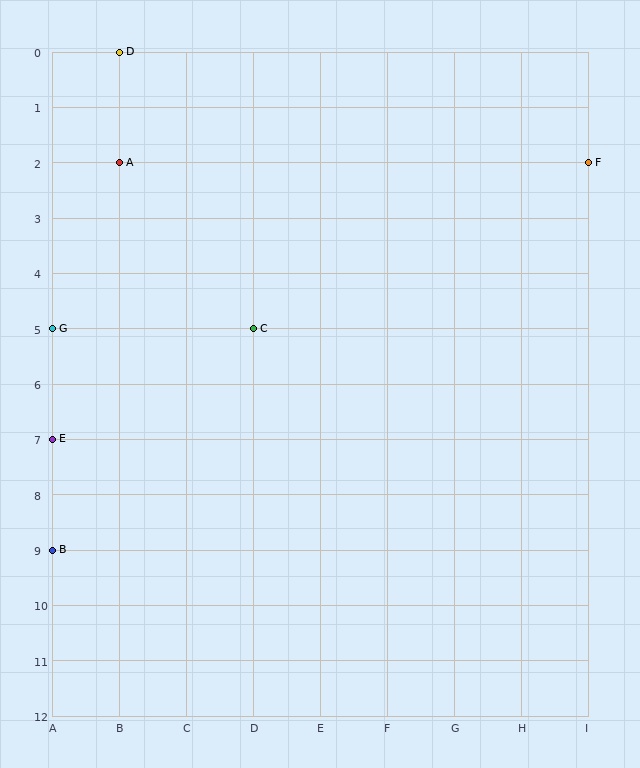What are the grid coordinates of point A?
Point A is at grid coordinates (B, 2).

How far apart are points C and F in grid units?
Points C and F are 5 columns and 3 rows apart (about 5.8 grid units diagonally).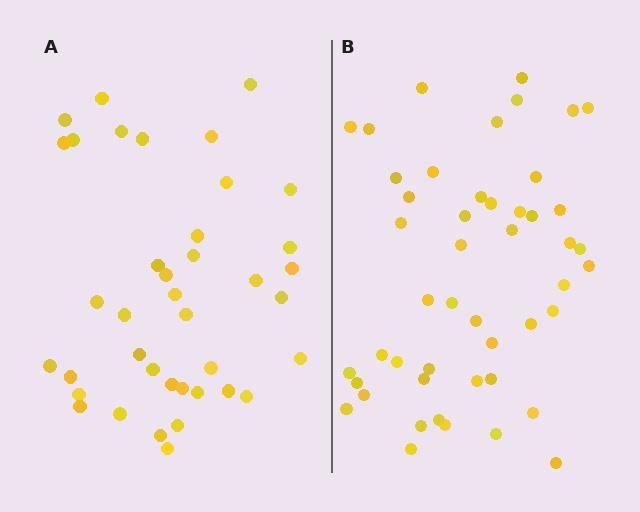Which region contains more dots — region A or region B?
Region B (the right region) has more dots.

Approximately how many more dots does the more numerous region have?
Region B has roughly 8 or so more dots than region A.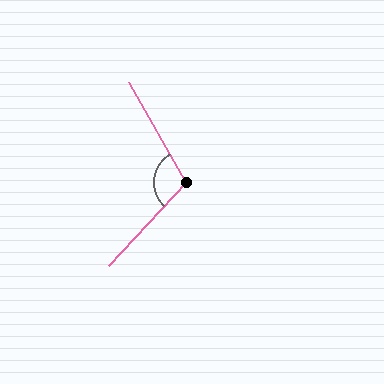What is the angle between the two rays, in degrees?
Approximately 107 degrees.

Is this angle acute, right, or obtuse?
It is obtuse.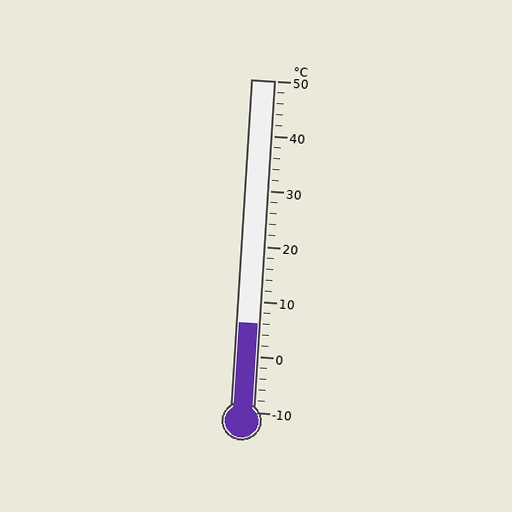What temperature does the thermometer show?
The thermometer shows approximately 6°C.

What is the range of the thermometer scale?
The thermometer scale ranges from -10°C to 50°C.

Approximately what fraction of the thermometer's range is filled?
The thermometer is filled to approximately 25% of its range.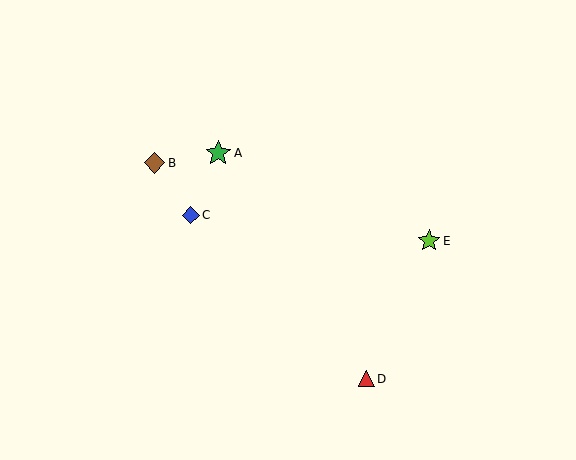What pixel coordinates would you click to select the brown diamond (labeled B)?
Click at (155, 163) to select the brown diamond B.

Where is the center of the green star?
The center of the green star is at (218, 153).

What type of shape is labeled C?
Shape C is a blue diamond.